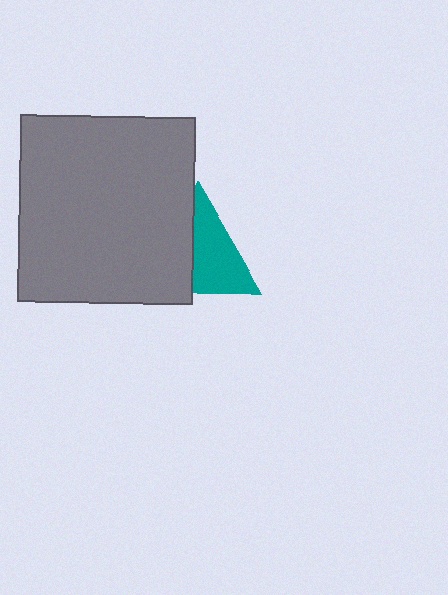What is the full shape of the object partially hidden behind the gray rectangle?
The partially hidden object is a teal triangle.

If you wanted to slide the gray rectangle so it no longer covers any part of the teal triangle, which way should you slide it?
Slide it left — that is the most direct way to separate the two shapes.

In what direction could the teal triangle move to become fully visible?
The teal triangle could move right. That would shift it out from behind the gray rectangle entirely.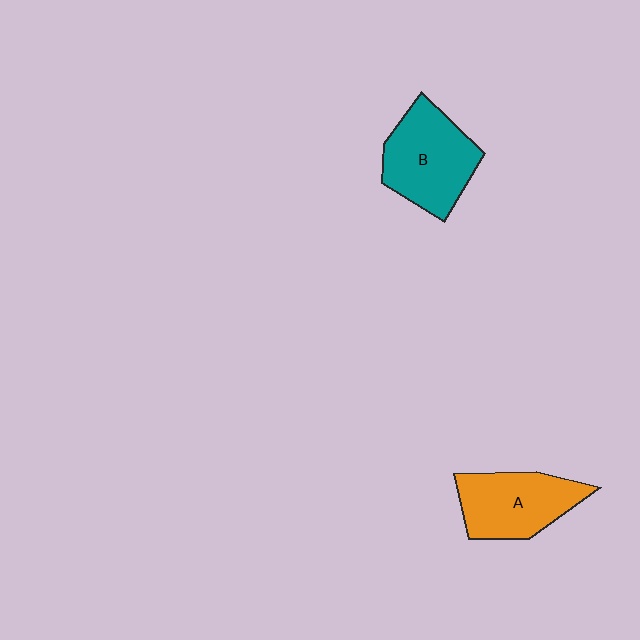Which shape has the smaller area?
Shape A (orange).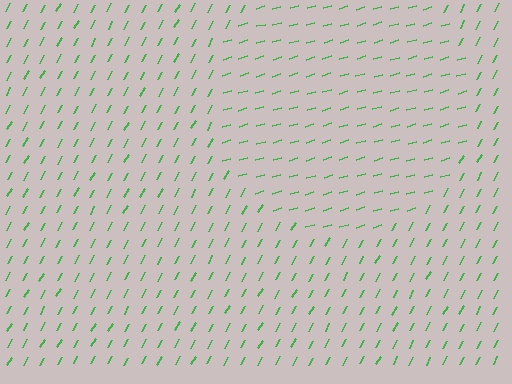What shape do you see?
I see a circle.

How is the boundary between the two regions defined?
The boundary is defined purely by a change in line orientation (approximately 45 degrees difference). All lines are the same color and thickness.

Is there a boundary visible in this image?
Yes, there is a texture boundary formed by a change in line orientation.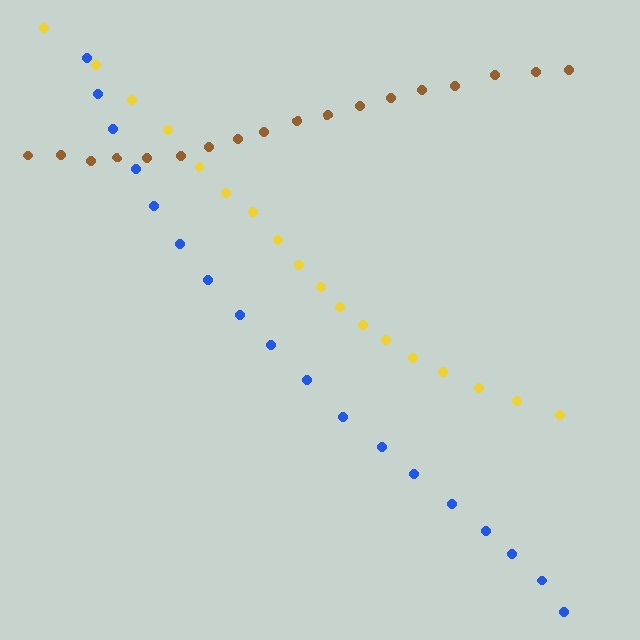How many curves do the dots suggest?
There are 3 distinct paths.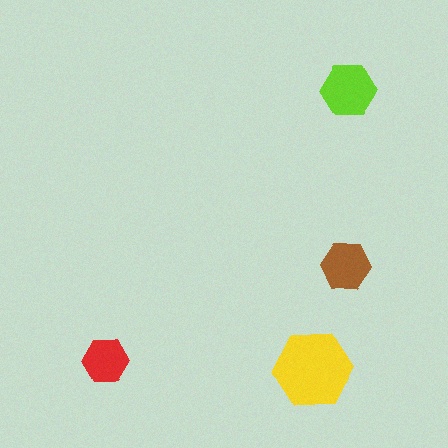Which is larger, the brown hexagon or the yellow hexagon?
The yellow one.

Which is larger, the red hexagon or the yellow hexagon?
The yellow one.